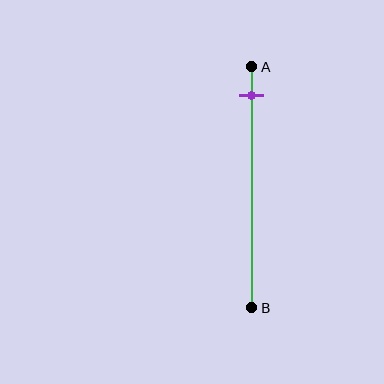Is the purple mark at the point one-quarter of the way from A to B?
No, the mark is at about 10% from A, not at the 25% one-quarter point.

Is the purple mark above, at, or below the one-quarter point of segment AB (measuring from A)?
The purple mark is above the one-quarter point of segment AB.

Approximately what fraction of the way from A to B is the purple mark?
The purple mark is approximately 10% of the way from A to B.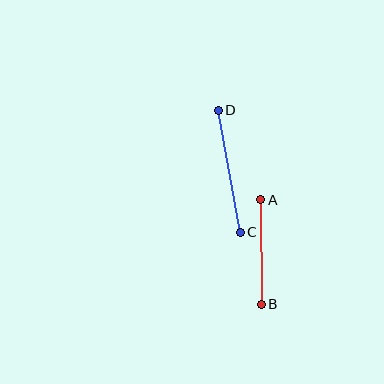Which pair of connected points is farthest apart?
Points C and D are farthest apart.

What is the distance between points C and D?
The distance is approximately 124 pixels.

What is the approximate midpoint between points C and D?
The midpoint is at approximately (229, 171) pixels.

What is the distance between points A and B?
The distance is approximately 105 pixels.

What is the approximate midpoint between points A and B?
The midpoint is at approximately (261, 252) pixels.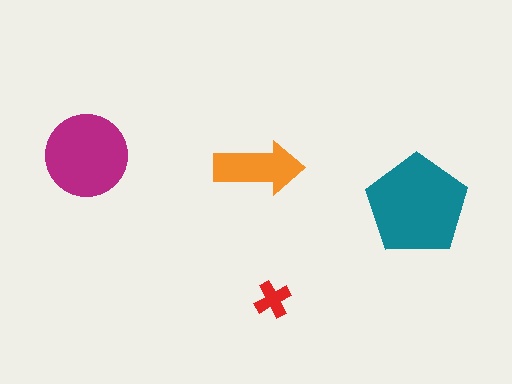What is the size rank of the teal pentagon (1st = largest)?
1st.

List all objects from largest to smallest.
The teal pentagon, the magenta circle, the orange arrow, the red cross.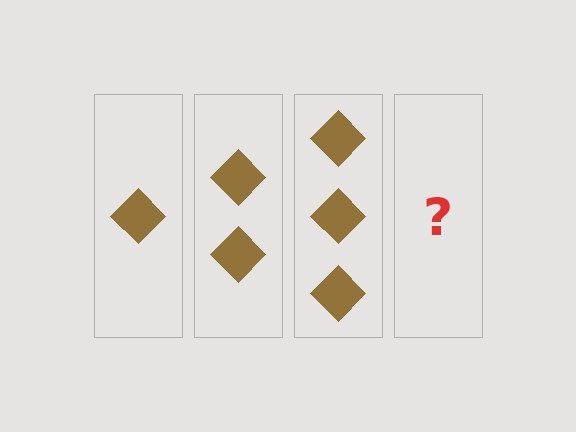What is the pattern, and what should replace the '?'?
The pattern is that each step adds one more diamond. The '?' should be 4 diamonds.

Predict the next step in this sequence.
The next step is 4 diamonds.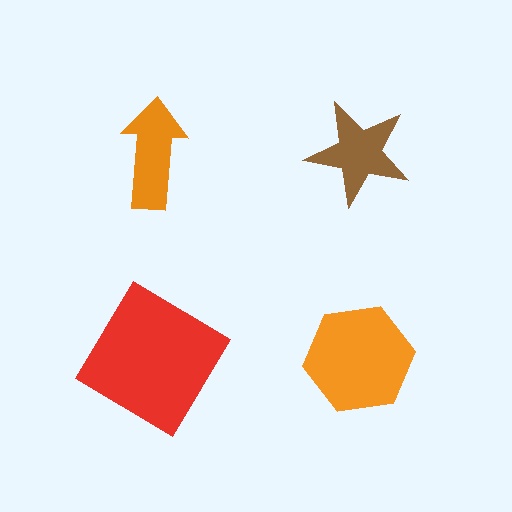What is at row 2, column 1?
A red diamond.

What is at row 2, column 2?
An orange hexagon.